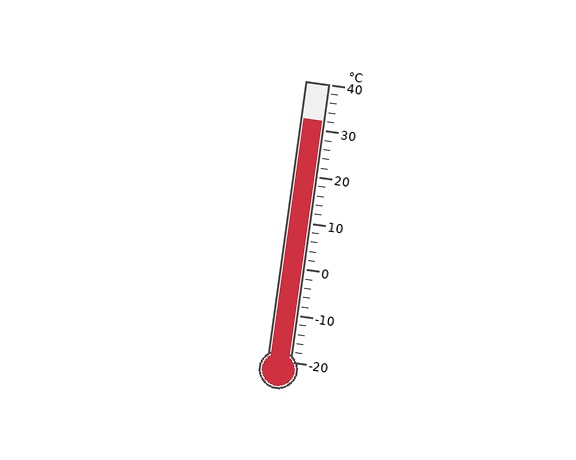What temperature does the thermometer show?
The thermometer shows approximately 32°C.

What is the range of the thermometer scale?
The thermometer scale ranges from -20°C to 40°C.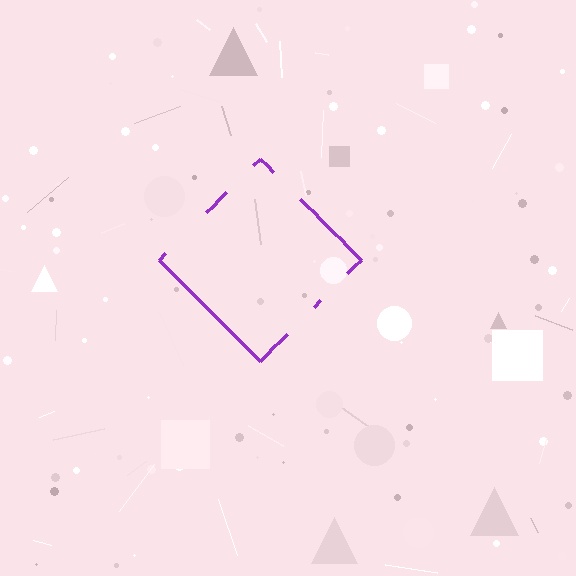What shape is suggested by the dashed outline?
The dashed outline suggests a diamond.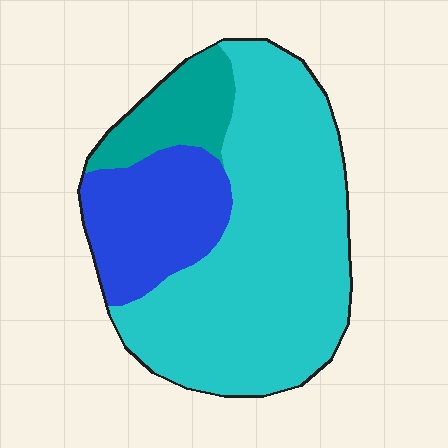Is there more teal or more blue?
Blue.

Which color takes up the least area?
Teal, at roughly 15%.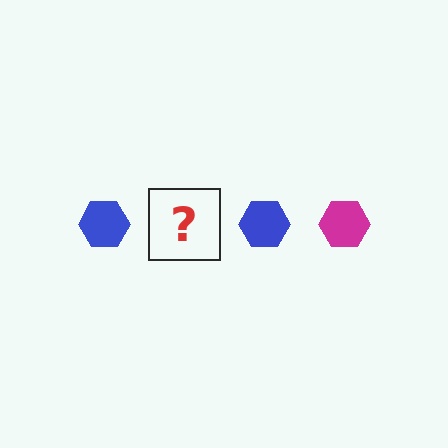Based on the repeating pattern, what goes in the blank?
The blank should be a magenta hexagon.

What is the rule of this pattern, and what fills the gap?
The rule is that the pattern cycles through blue, magenta hexagons. The gap should be filled with a magenta hexagon.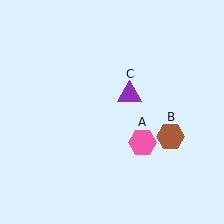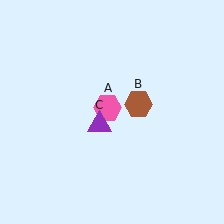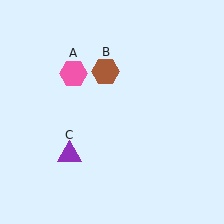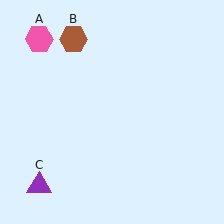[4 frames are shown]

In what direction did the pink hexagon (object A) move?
The pink hexagon (object A) moved up and to the left.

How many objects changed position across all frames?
3 objects changed position: pink hexagon (object A), brown hexagon (object B), purple triangle (object C).